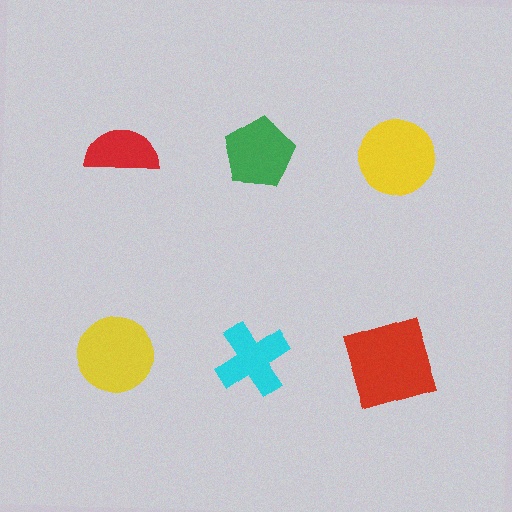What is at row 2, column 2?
A cyan cross.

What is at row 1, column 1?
A red semicircle.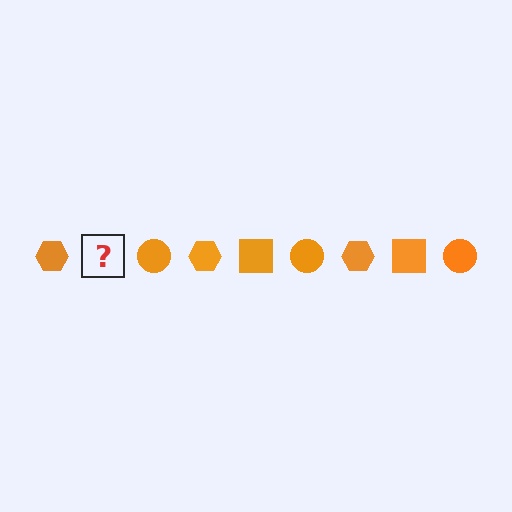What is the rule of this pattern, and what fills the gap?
The rule is that the pattern cycles through hexagon, square, circle shapes in orange. The gap should be filled with an orange square.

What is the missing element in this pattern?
The missing element is an orange square.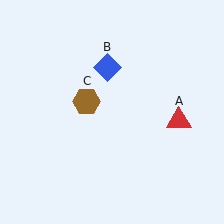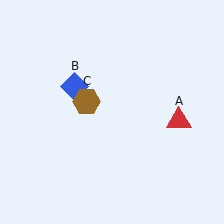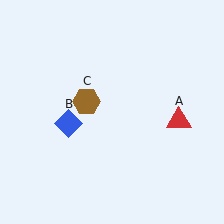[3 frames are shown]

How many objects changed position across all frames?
1 object changed position: blue diamond (object B).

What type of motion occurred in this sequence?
The blue diamond (object B) rotated counterclockwise around the center of the scene.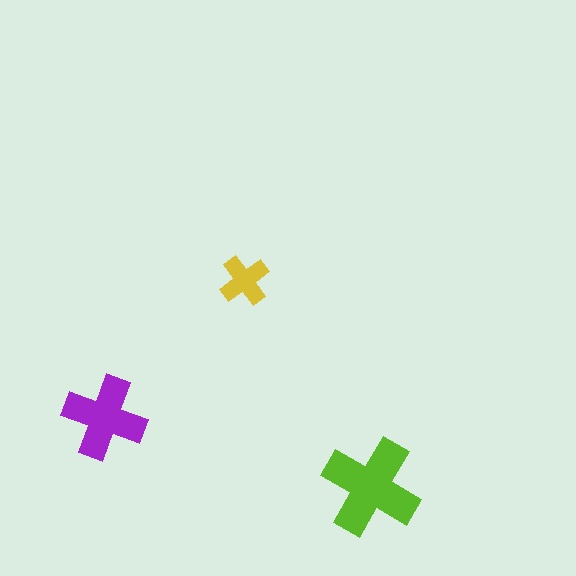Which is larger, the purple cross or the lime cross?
The lime one.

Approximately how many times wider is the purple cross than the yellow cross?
About 1.5 times wider.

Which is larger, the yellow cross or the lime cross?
The lime one.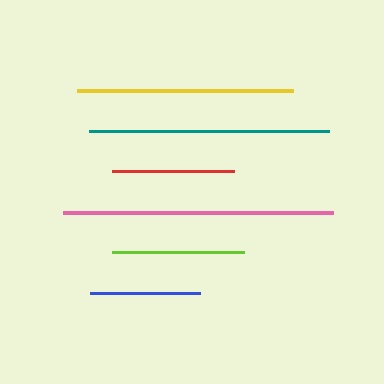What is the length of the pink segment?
The pink segment is approximately 271 pixels long.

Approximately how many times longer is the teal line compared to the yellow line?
The teal line is approximately 1.1 times the length of the yellow line.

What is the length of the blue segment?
The blue segment is approximately 110 pixels long.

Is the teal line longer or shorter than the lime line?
The teal line is longer than the lime line.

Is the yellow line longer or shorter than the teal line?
The teal line is longer than the yellow line.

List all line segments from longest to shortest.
From longest to shortest: pink, teal, yellow, lime, red, blue.